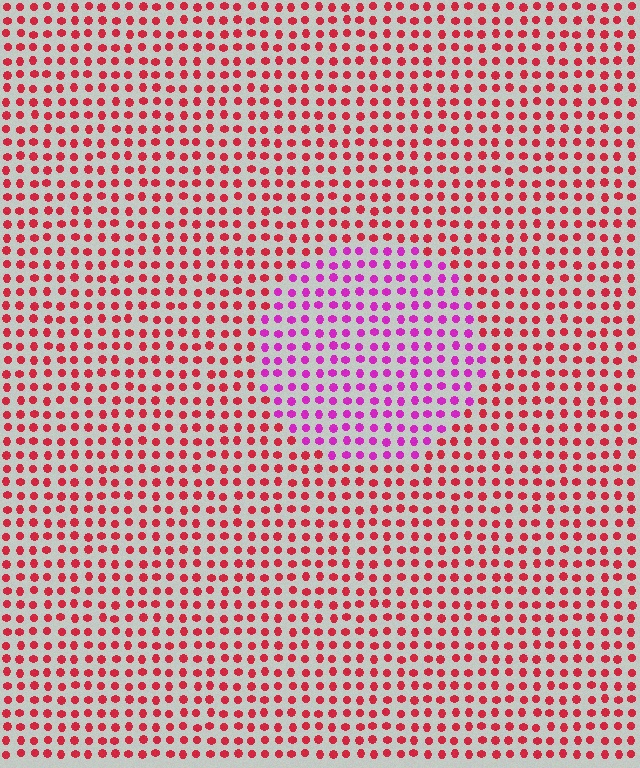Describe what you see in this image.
The image is filled with small red elements in a uniform arrangement. A circle-shaped region is visible where the elements are tinted to a slightly different hue, forming a subtle color boundary.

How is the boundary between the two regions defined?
The boundary is defined purely by a slight shift in hue (about 46 degrees). Spacing, size, and orientation are identical on both sides.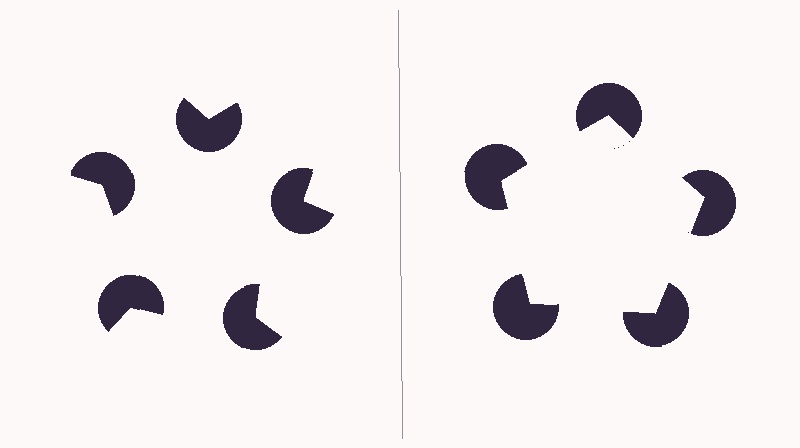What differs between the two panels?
The pac-man discs are positioned identically on both sides; only the wedge orientations differ. On the right they align to a pentagon; on the left they are misaligned.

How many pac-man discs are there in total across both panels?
10 — 5 on each side.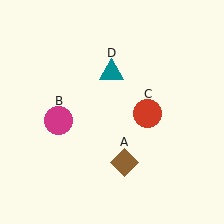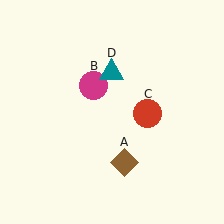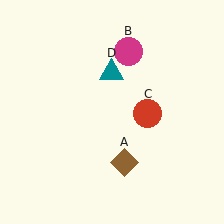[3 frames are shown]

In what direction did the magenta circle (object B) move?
The magenta circle (object B) moved up and to the right.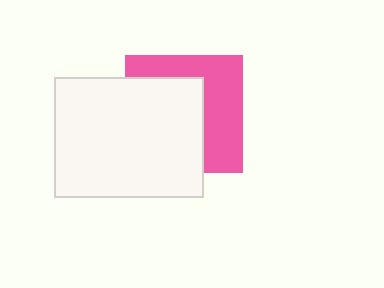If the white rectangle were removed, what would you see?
You would see the complete pink square.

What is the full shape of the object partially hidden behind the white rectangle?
The partially hidden object is a pink square.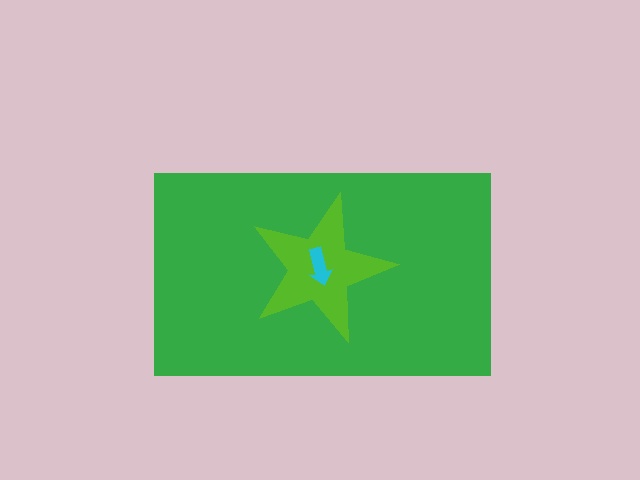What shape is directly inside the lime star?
The cyan arrow.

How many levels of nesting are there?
3.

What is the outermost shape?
The green rectangle.